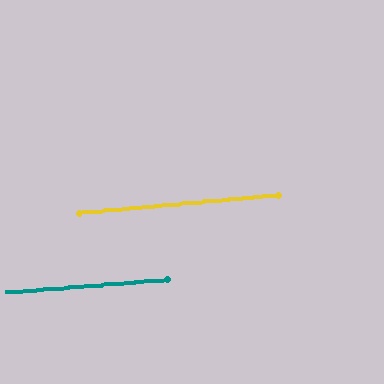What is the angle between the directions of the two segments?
Approximately 1 degree.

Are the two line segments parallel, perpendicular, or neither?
Parallel — their directions differ by only 0.7°.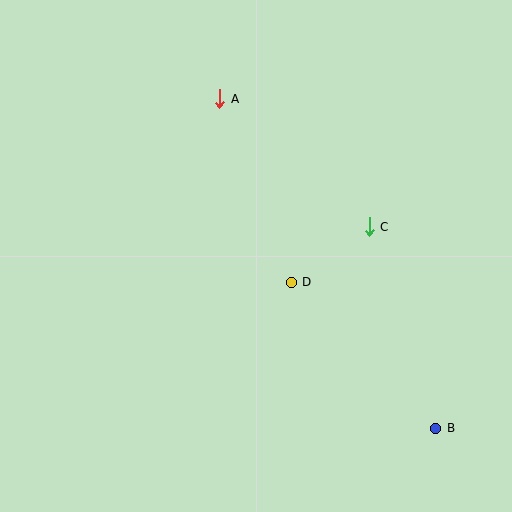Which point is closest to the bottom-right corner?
Point B is closest to the bottom-right corner.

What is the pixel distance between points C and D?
The distance between C and D is 96 pixels.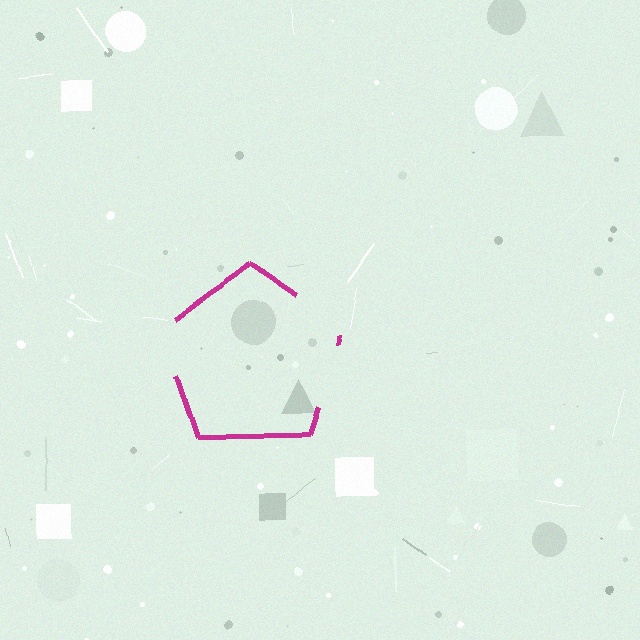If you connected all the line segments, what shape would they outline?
They would outline a pentagon.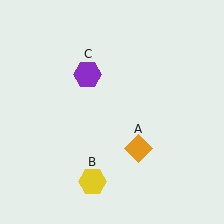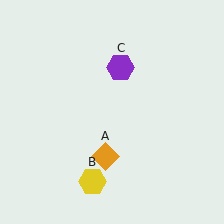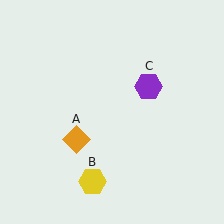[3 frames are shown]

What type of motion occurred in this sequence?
The orange diamond (object A), purple hexagon (object C) rotated clockwise around the center of the scene.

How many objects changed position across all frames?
2 objects changed position: orange diamond (object A), purple hexagon (object C).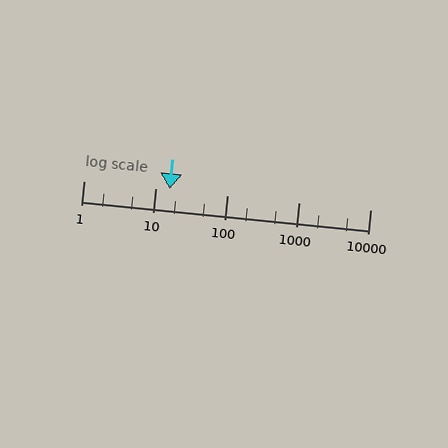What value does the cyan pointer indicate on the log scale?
The pointer indicates approximately 16.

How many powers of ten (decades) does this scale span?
The scale spans 4 decades, from 1 to 10000.